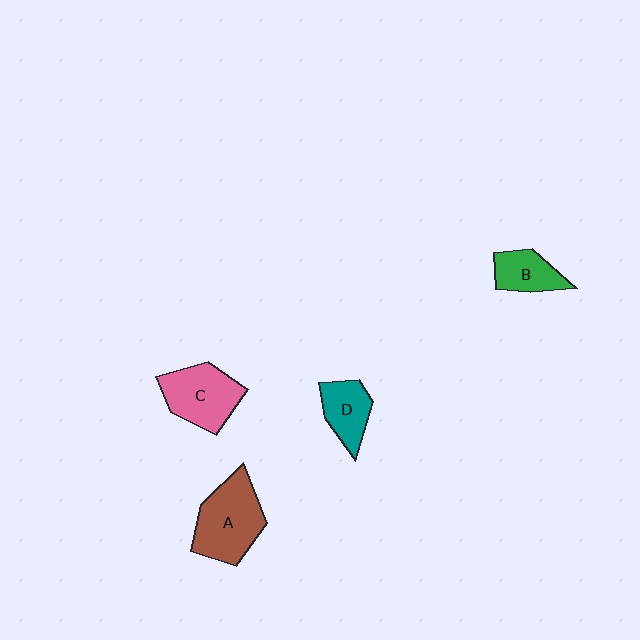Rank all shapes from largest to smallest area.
From largest to smallest: A (brown), C (pink), D (teal), B (green).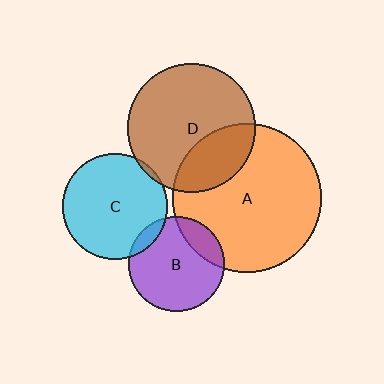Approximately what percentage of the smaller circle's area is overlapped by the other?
Approximately 30%.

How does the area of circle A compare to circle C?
Approximately 2.0 times.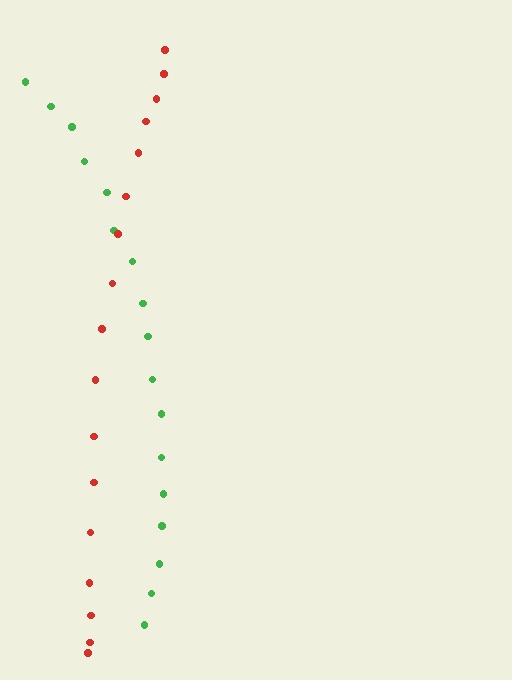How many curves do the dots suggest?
There are 2 distinct paths.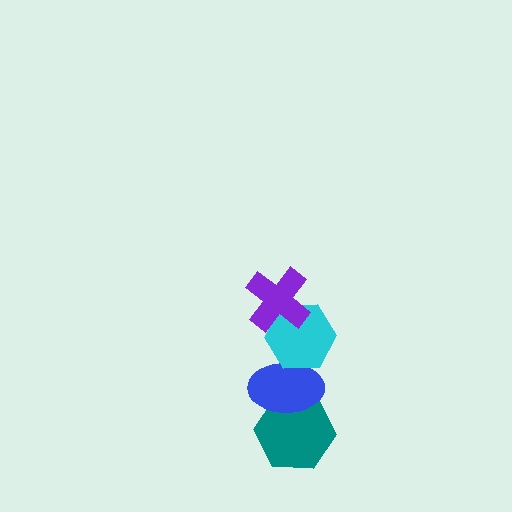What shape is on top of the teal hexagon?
The blue ellipse is on top of the teal hexagon.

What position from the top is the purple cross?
The purple cross is 1st from the top.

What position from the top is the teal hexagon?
The teal hexagon is 4th from the top.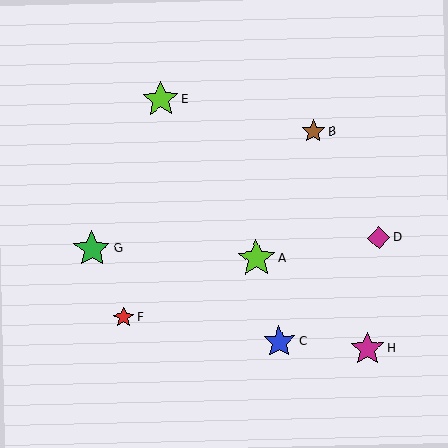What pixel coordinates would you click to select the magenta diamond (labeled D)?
Click at (379, 238) to select the magenta diamond D.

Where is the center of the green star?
The center of the green star is at (92, 249).